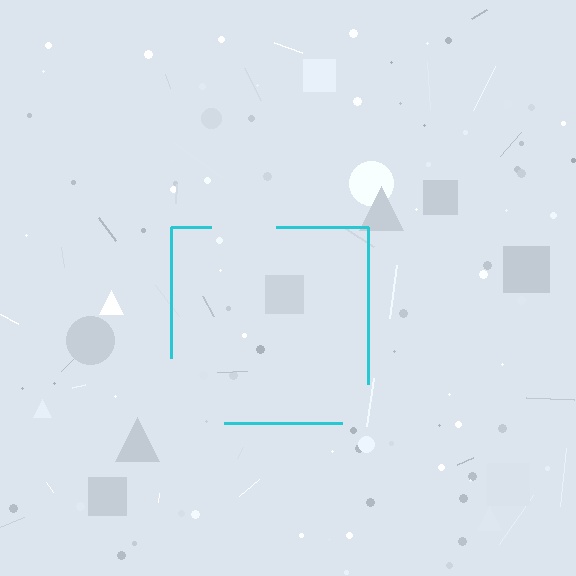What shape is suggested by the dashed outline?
The dashed outline suggests a square.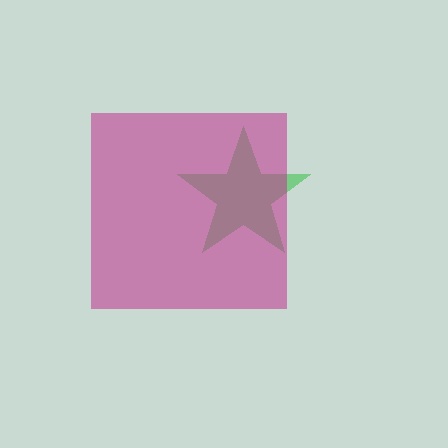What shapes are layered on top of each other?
The layered shapes are: a green star, a magenta square.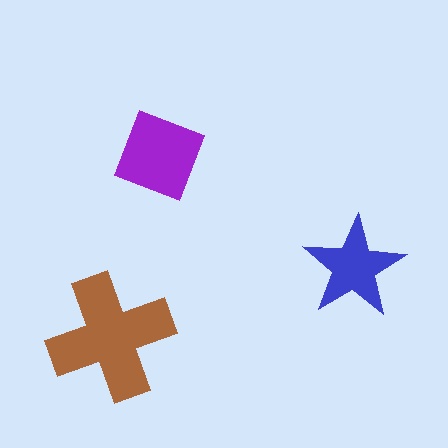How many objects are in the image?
There are 3 objects in the image.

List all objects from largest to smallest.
The brown cross, the purple square, the blue star.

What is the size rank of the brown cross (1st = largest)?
1st.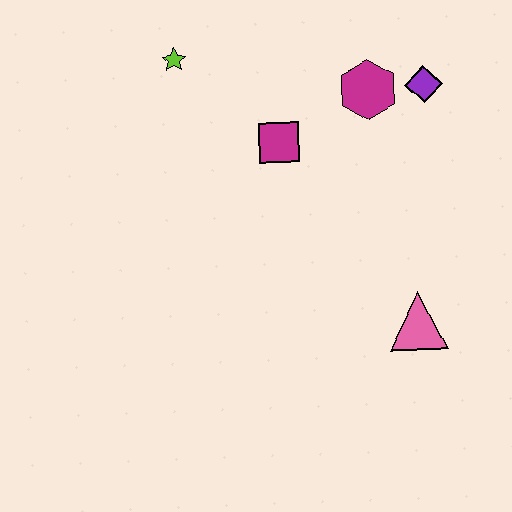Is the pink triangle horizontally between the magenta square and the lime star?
No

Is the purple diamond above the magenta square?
Yes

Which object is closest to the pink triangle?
The magenta square is closest to the pink triangle.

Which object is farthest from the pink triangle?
The lime star is farthest from the pink triangle.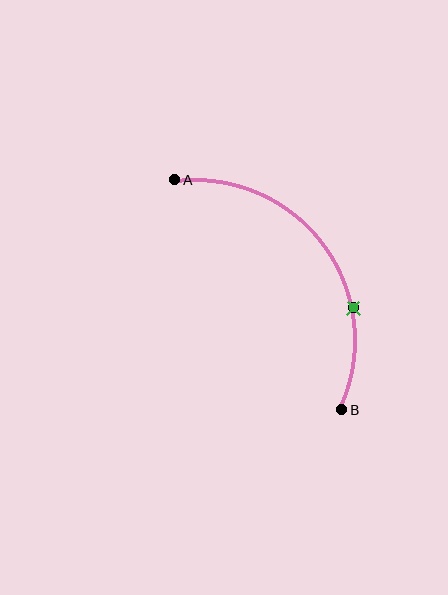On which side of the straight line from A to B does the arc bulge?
The arc bulges above and to the right of the straight line connecting A and B.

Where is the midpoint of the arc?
The arc midpoint is the point on the curve farthest from the straight line joining A and B. It sits above and to the right of that line.